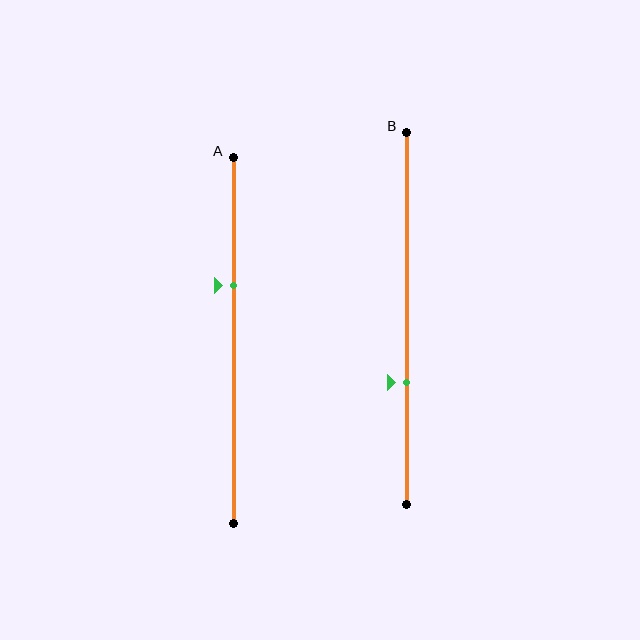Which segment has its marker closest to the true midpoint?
Segment A has its marker closest to the true midpoint.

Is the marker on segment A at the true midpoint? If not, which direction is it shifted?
No, the marker on segment A is shifted upward by about 15% of the segment length.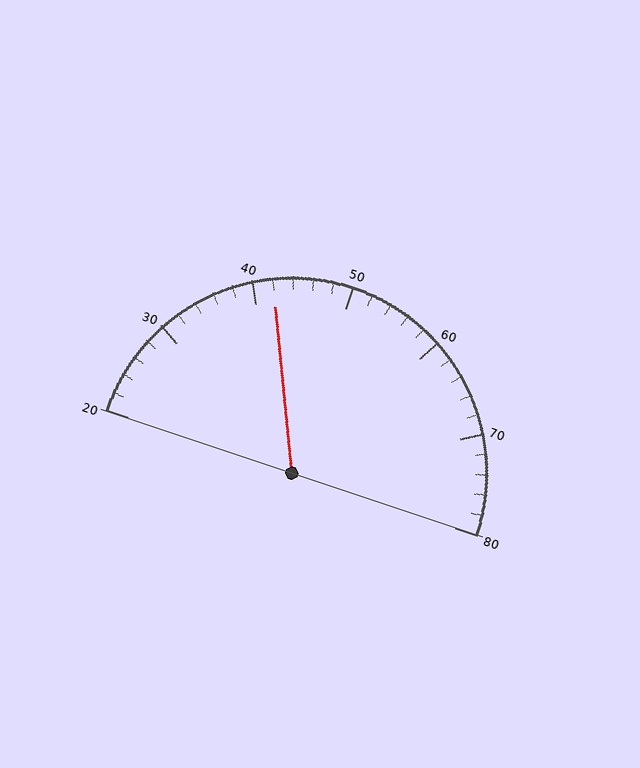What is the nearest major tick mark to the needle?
The nearest major tick mark is 40.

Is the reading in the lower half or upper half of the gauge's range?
The reading is in the lower half of the range (20 to 80).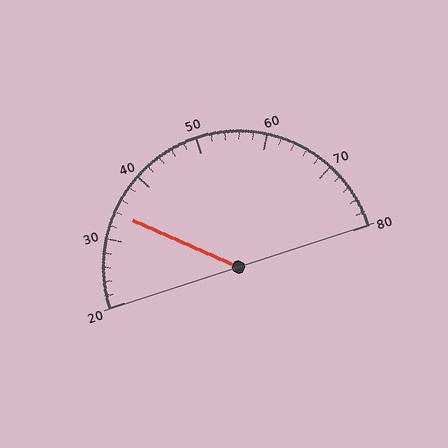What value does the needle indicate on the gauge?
The needle indicates approximately 34.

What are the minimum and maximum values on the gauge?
The gauge ranges from 20 to 80.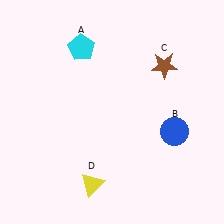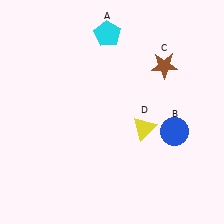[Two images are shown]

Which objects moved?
The objects that moved are: the cyan pentagon (A), the yellow triangle (D).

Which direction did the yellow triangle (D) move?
The yellow triangle (D) moved up.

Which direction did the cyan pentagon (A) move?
The cyan pentagon (A) moved right.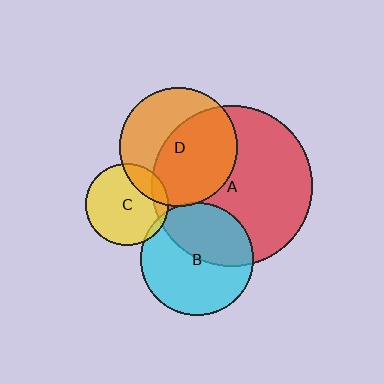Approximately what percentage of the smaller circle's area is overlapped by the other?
Approximately 40%.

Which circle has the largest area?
Circle A (red).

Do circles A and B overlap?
Yes.